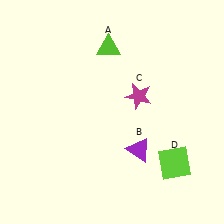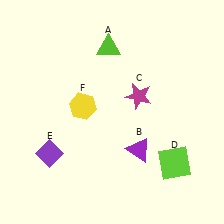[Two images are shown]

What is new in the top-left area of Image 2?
A yellow hexagon (F) was added in the top-left area of Image 2.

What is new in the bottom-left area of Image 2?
A purple diamond (E) was added in the bottom-left area of Image 2.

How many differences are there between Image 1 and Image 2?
There are 2 differences between the two images.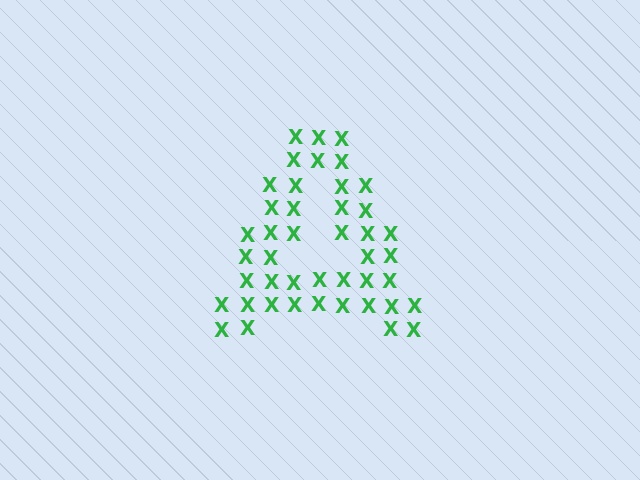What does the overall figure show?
The overall figure shows the letter A.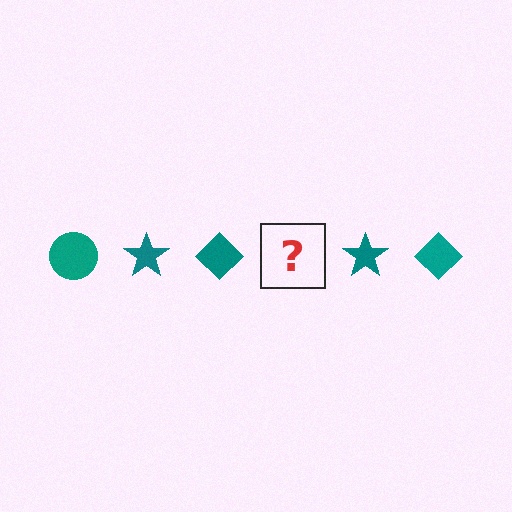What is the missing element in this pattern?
The missing element is a teal circle.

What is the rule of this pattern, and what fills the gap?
The rule is that the pattern cycles through circle, star, diamond shapes in teal. The gap should be filled with a teal circle.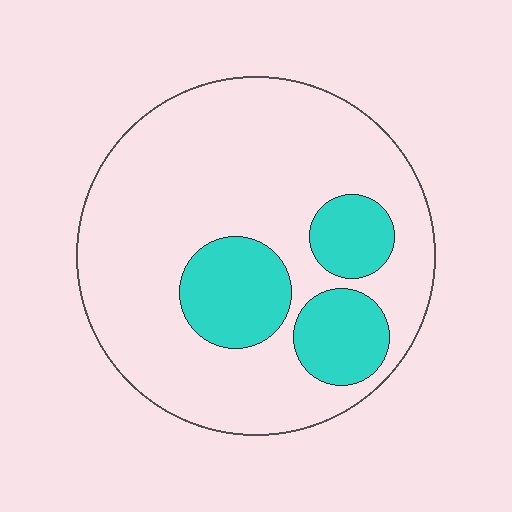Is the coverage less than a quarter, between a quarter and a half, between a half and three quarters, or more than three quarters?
Less than a quarter.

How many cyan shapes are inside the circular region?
3.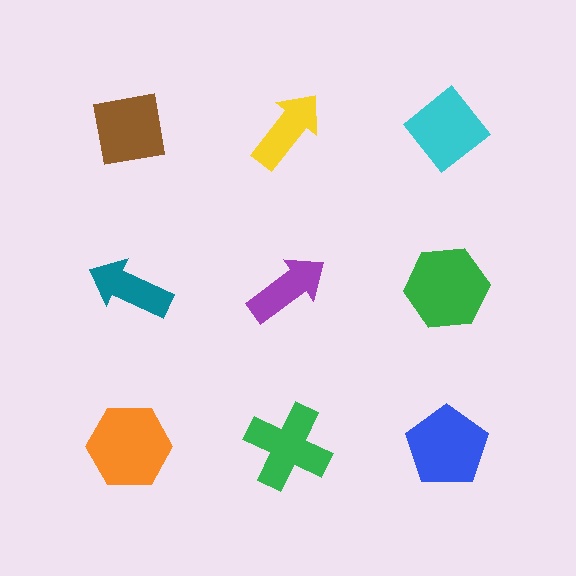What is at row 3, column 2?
A green cross.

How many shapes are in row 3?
3 shapes.